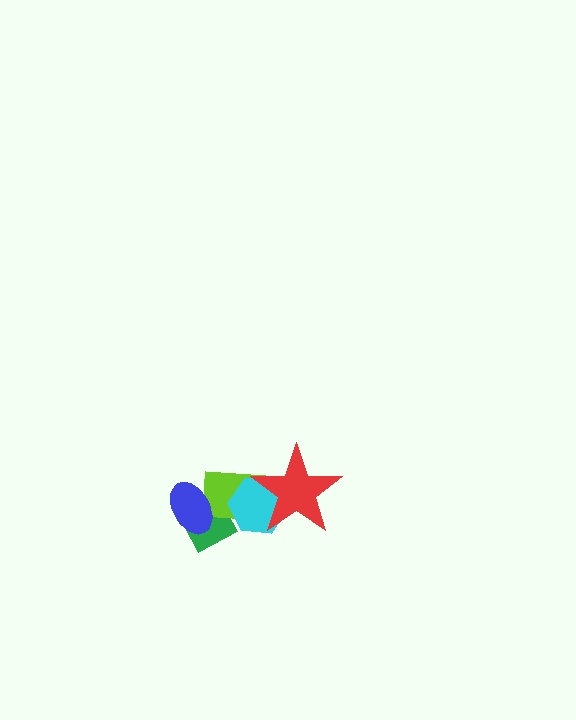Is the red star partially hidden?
No, no other shape covers it.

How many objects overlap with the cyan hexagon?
3 objects overlap with the cyan hexagon.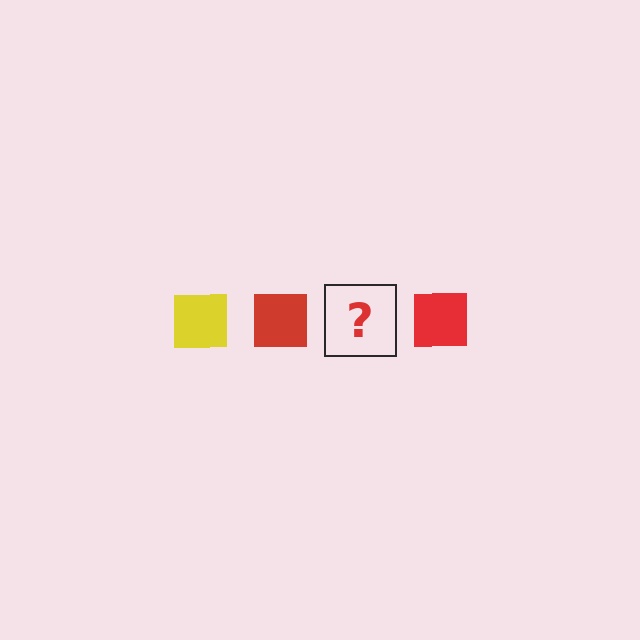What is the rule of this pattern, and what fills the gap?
The rule is that the pattern cycles through yellow, red squares. The gap should be filled with a yellow square.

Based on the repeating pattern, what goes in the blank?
The blank should be a yellow square.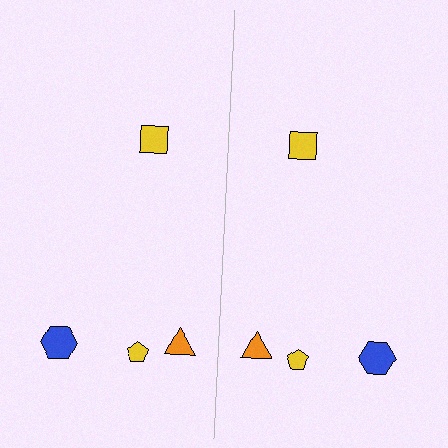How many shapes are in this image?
There are 8 shapes in this image.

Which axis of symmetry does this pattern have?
The pattern has a vertical axis of symmetry running through the center of the image.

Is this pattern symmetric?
Yes, this pattern has bilateral (reflection) symmetry.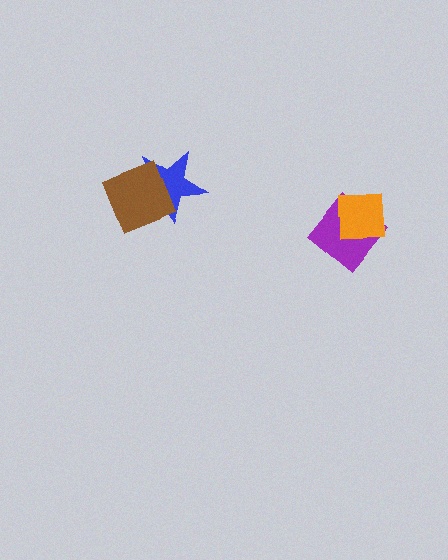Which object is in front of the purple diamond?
The orange square is in front of the purple diamond.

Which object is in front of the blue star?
The brown square is in front of the blue star.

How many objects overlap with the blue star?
1 object overlaps with the blue star.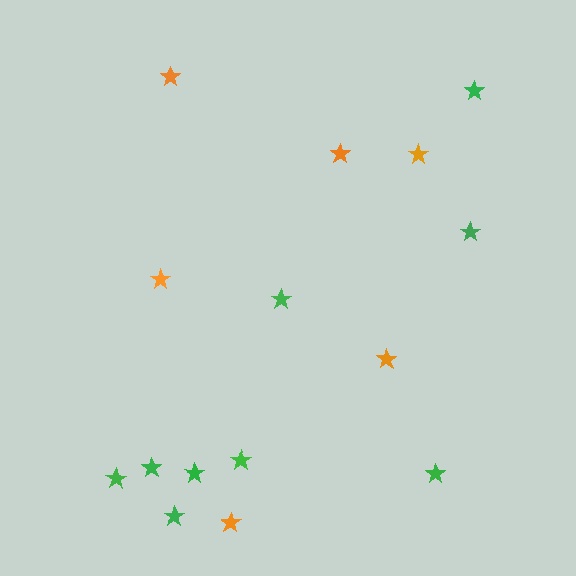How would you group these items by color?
There are 2 groups: one group of green stars (9) and one group of orange stars (6).